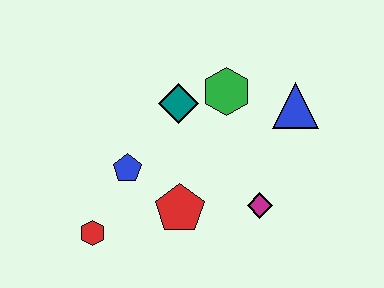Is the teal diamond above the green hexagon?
No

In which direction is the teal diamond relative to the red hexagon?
The teal diamond is above the red hexagon.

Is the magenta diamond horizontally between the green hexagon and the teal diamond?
No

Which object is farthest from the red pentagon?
The blue triangle is farthest from the red pentagon.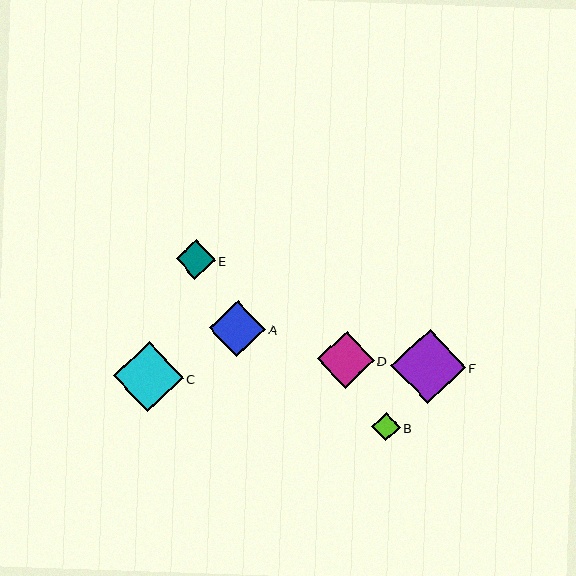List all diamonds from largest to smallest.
From largest to smallest: F, C, D, A, E, B.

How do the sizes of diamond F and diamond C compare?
Diamond F and diamond C are approximately the same size.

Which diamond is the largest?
Diamond F is the largest with a size of approximately 74 pixels.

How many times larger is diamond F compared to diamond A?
Diamond F is approximately 1.3 times the size of diamond A.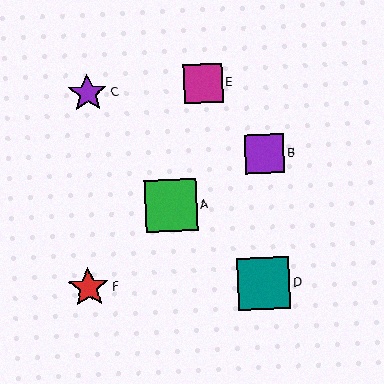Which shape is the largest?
The teal square (labeled D) is the largest.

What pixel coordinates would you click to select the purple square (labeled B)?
Click at (265, 154) to select the purple square B.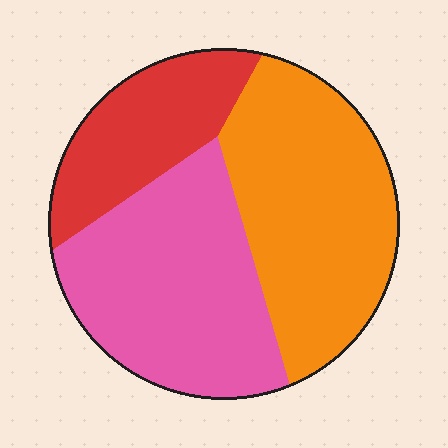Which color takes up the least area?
Red, at roughly 20%.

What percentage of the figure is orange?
Orange takes up about two fifths (2/5) of the figure.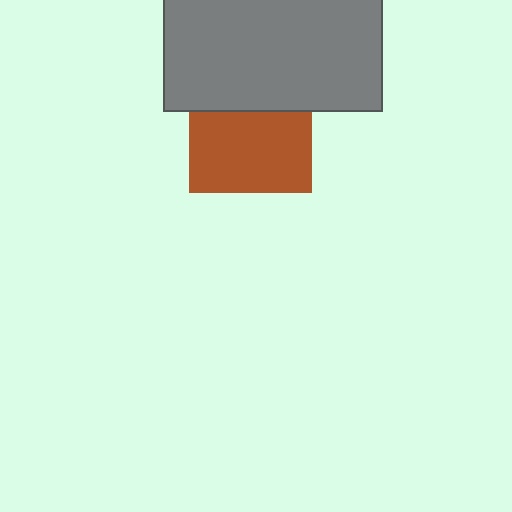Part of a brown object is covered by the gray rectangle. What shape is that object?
It is a square.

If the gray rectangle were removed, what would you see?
You would see the complete brown square.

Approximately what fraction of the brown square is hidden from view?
Roughly 34% of the brown square is hidden behind the gray rectangle.